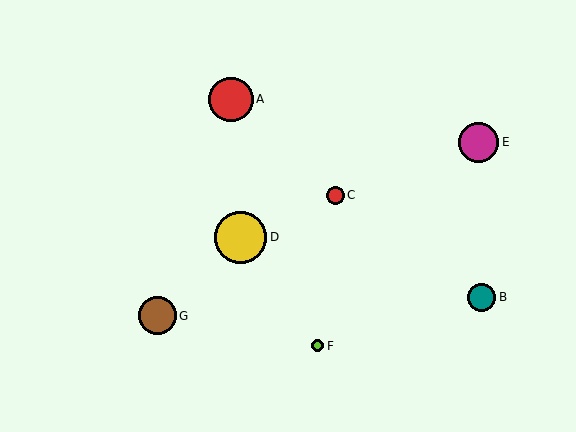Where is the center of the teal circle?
The center of the teal circle is at (482, 297).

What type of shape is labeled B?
Shape B is a teal circle.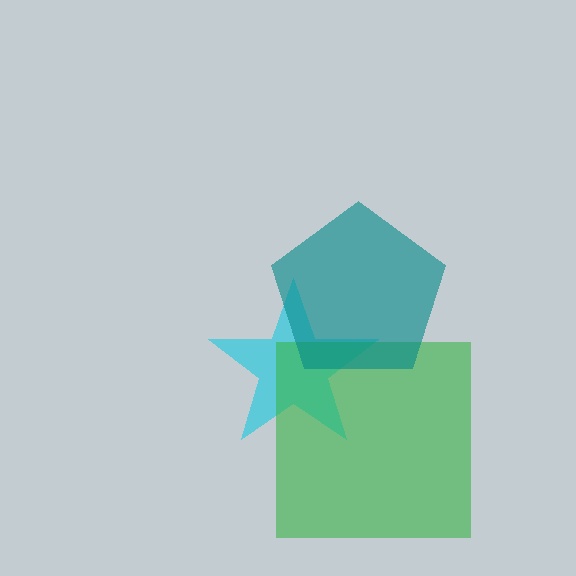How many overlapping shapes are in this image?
There are 3 overlapping shapes in the image.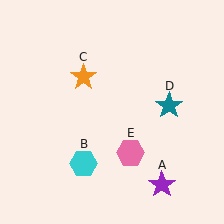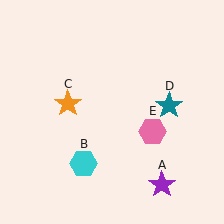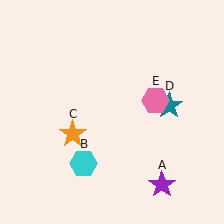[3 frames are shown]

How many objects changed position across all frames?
2 objects changed position: orange star (object C), pink hexagon (object E).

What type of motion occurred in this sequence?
The orange star (object C), pink hexagon (object E) rotated counterclockwise around the center of the scene.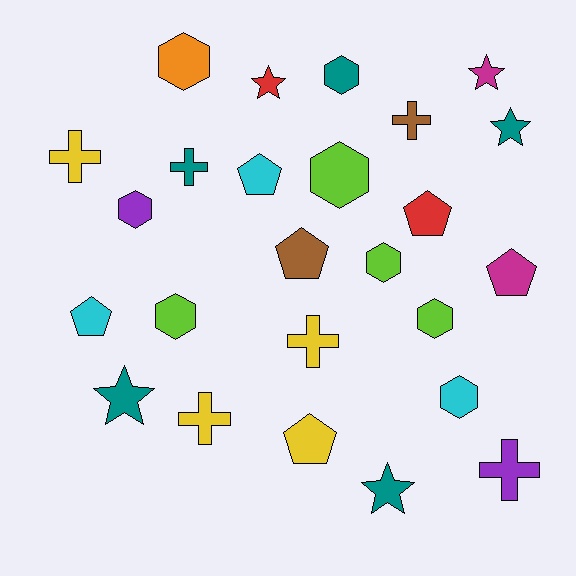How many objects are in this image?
There are 25 objects.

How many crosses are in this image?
There are 6 crosses.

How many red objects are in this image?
There are 2 red objects.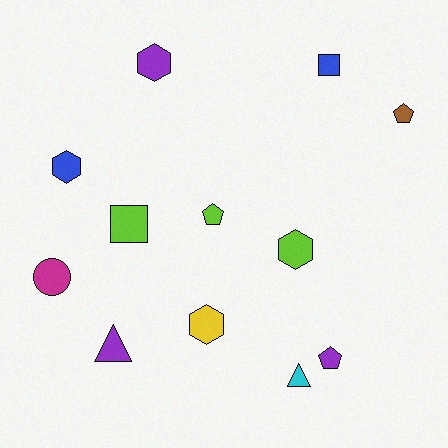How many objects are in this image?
There are 12 objects.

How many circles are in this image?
There is 1 circle.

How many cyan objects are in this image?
There is 1 cyan object.